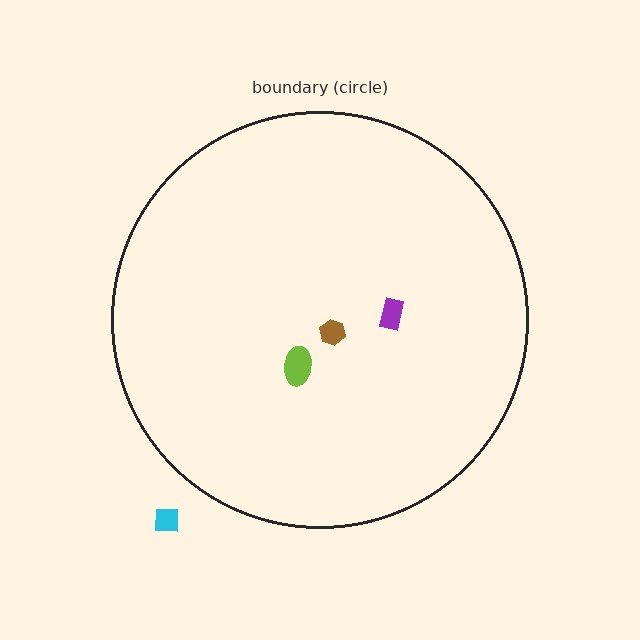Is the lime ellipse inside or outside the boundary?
Inside.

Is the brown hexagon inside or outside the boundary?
Inside.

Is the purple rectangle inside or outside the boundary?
Inside.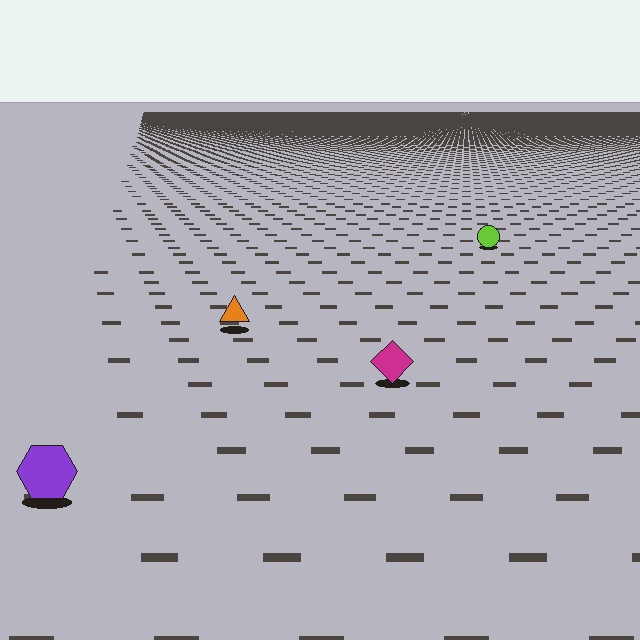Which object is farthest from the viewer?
The lime circle is farthest from the viewer. It appears smaller and the ground texture around it is denser.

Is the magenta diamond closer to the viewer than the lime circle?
Yes. The magenta diamond is closer — you can tell from the texture gradient: the ground texture is coarser near it.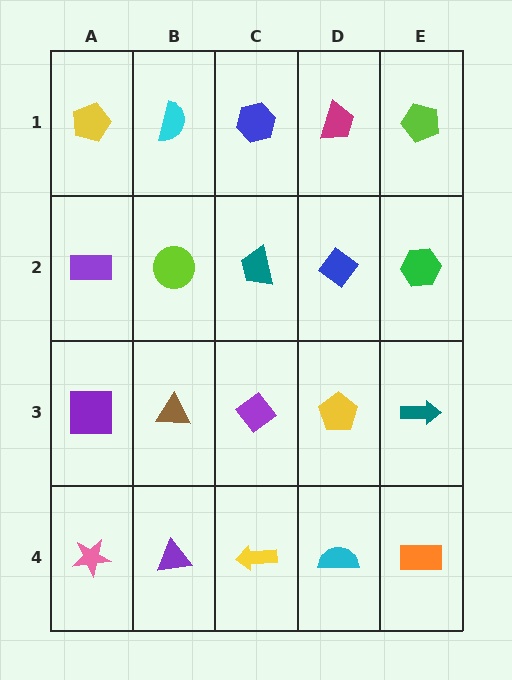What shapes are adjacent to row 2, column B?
A cyan semicircle (row 1, column B), a brown triangle (row 3, column B), a purple rectangle (row 2, column A), a teal trapezoid (row 2, column C).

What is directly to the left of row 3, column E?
A yellow pentagon.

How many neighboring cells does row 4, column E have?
2.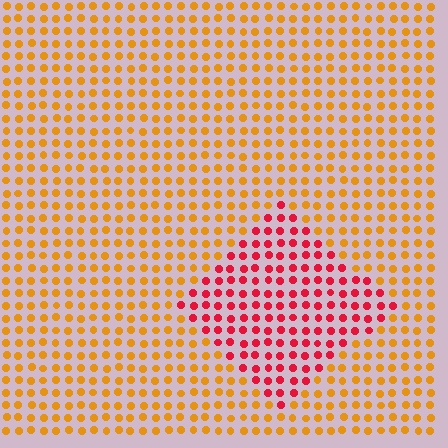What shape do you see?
I see a diamond.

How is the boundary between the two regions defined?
The boundary is defined purely by a slight shift in hue (about 48 degrees). Spacing, size, and orientation are identical on both sides.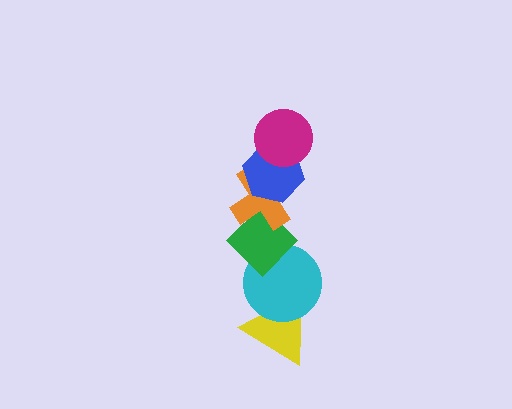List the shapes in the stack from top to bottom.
From top to bottom: the magenta circle, the blue hexagon, the orange cross, the green diamond, the cyan circle, the yellow triangle.